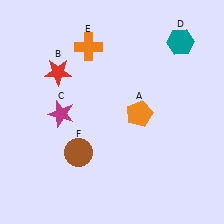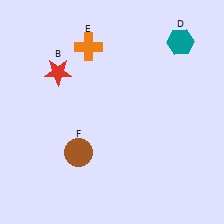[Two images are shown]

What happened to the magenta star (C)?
The magenta star (C) was removed in Image 2. It was in the bottom-left area of Image 1.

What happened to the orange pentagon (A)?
The orange pentagon (A) was removed in Image 2. It was in the bottom-right area of Image 1.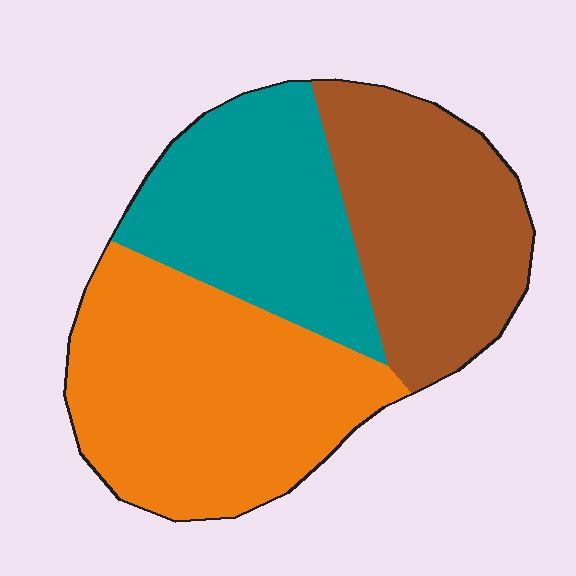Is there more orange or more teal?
Orange.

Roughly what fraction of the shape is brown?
Brown covers around 30% of the shape.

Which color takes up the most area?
Orange, at roughly 40%.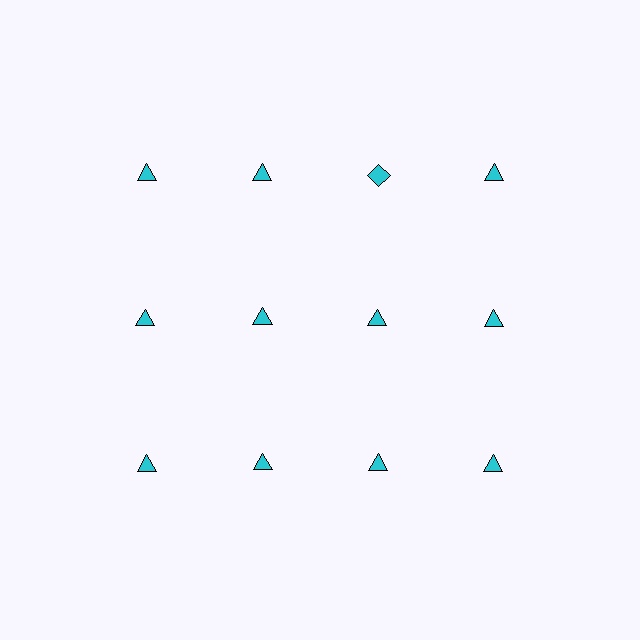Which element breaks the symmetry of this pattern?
The cyan diamond in the top row, center column breaks the symmetry. All other shapes are cyan triangles.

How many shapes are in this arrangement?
There are 12 shapes arranged in a grid pattern.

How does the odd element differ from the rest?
It has a different shape: diamond instead of triangle.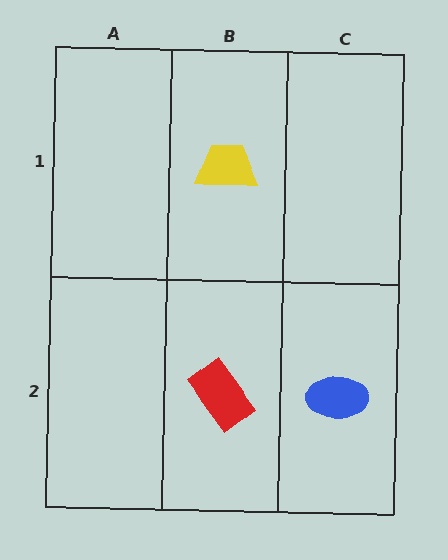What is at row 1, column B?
A yellow trapezoid.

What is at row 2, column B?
A red rectangle.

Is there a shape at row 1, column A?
No, that cell is empty.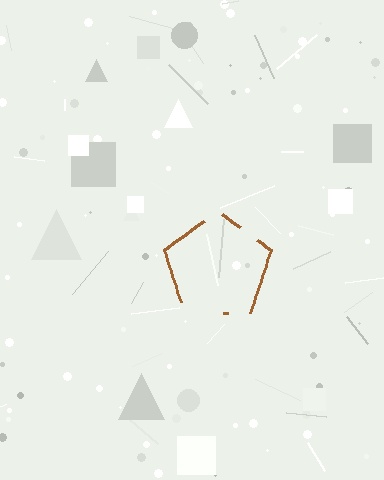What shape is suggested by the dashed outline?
The dashed outline suggests a pentagon.